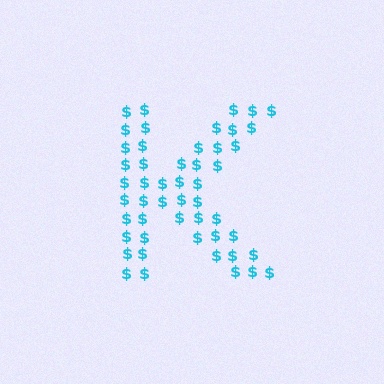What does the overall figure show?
The overall figure shows the letter K.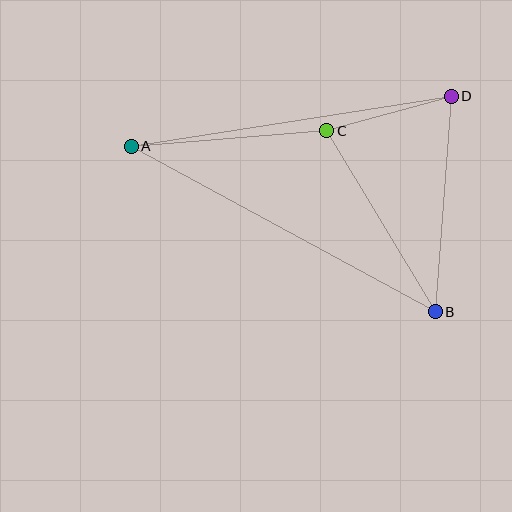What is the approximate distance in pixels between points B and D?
The distance between B and D is approximately 216 pixels.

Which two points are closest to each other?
Points C and D are closest to each other.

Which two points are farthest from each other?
Points A and B are farthest from each other.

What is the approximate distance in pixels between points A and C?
The distance between A and C is approximately 196 pixels.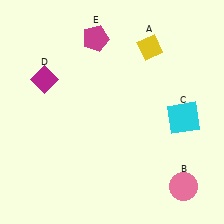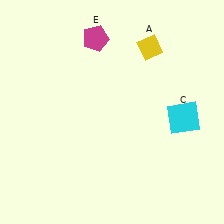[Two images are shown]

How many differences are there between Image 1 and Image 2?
There are 2 differences between the two images.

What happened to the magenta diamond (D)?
The magenta diamond (D) was removed in Image 2. It was in the top-left area of Image 1.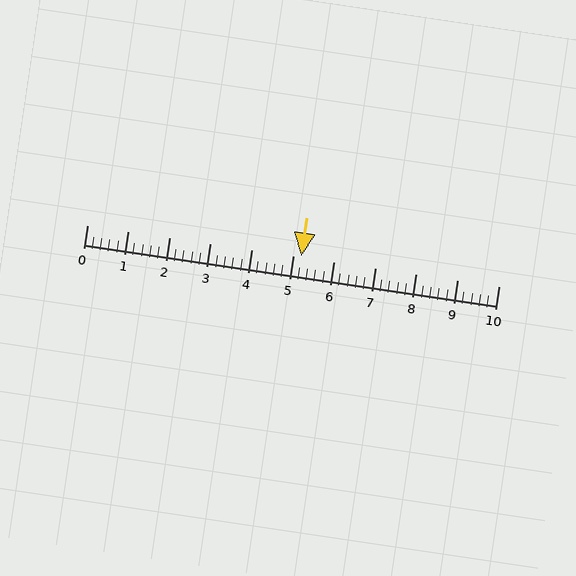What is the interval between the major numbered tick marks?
The major tick marks are spaced 1 units apart.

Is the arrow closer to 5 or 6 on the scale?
The arrow is closer to 5.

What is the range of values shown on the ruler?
The ruler shows values from 0 to 10.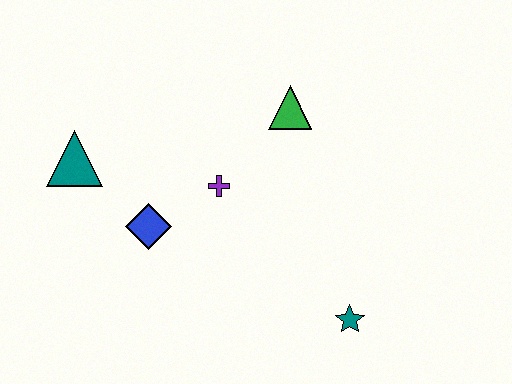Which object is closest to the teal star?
The purple cross is closest to the teal star.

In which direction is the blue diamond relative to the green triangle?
The blue diamond is to the left of the green triangle.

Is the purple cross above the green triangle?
No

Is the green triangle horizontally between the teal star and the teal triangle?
Yes